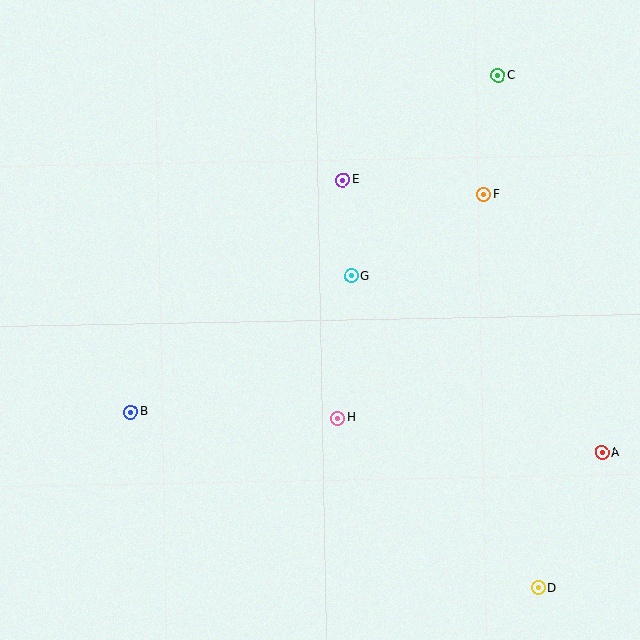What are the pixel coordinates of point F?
Point F is at (484, 194).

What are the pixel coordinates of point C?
Point C is at (498, 75).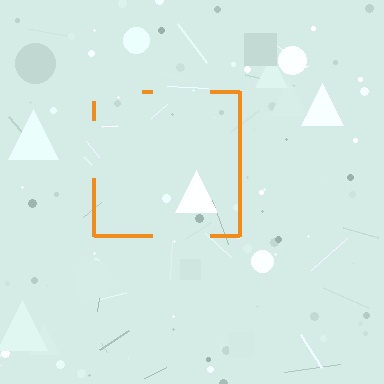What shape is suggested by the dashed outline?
The dashed outline suggests a square.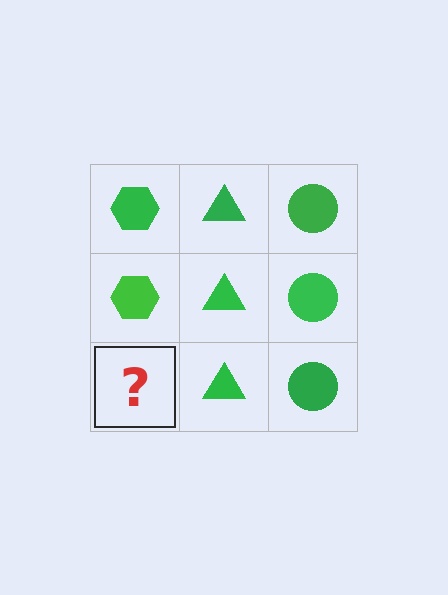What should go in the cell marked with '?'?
The missing cell should contain a green hexagon.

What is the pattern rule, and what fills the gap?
The rule is that each column has a consistent shape. The gap should be filled with a green hexagon.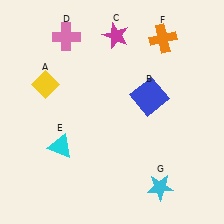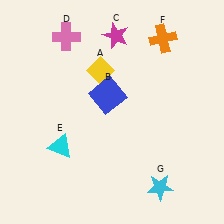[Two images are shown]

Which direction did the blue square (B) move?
The blue square (B) moved left.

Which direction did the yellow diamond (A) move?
The yellow diamond (A) moved right.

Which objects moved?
The objects that moved are: the yellow diamond (A), the blue square (B).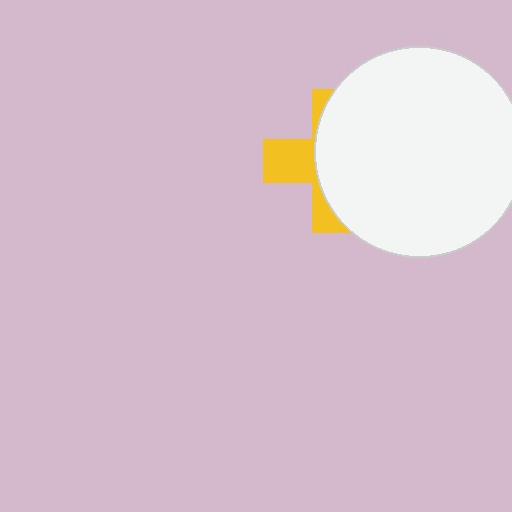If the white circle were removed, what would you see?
You would see the complete yellow cross.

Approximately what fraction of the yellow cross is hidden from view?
Roughly 64% of the yellow cross is hidden behind the white circle.